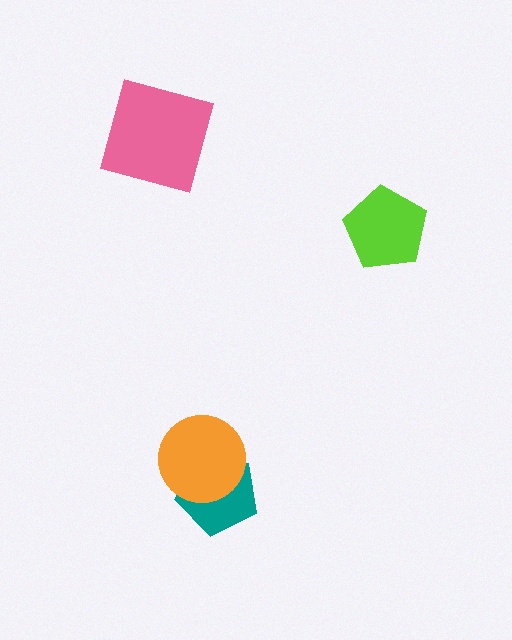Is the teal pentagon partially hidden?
Yes, it is partially covered by another shape.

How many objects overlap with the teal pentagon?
1 object overlaps with the teal pentagon.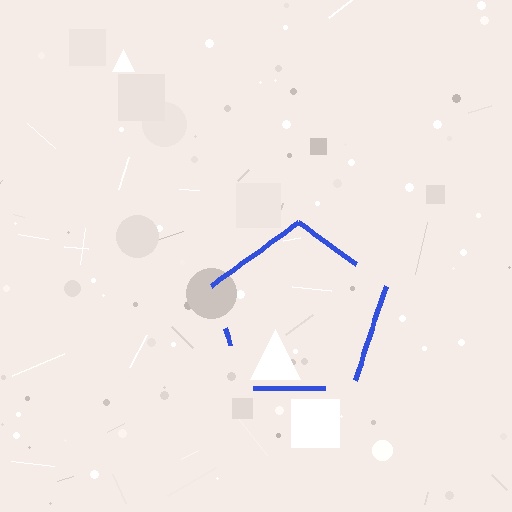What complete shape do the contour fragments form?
The contour fragments form a pentagon.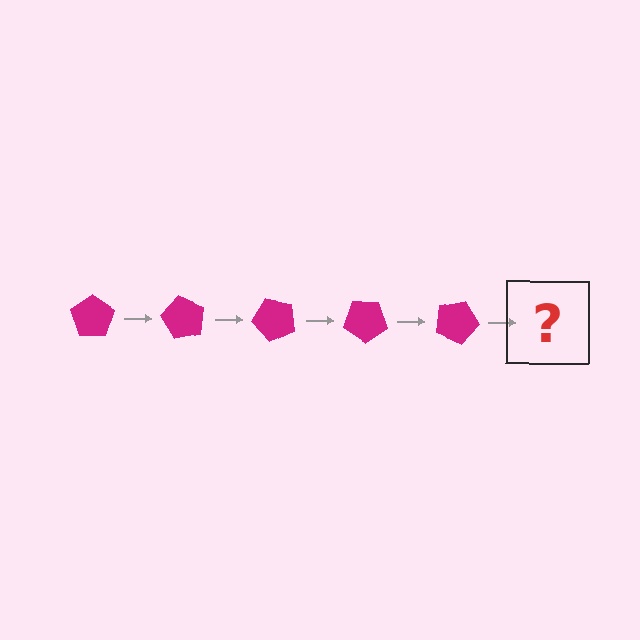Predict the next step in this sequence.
The next step is a magenta pentagon rotated 300 degrees.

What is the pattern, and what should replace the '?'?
The pattern is that the pentagon rotates 60 degrees each step. The '?' should be a magenta pentagon rotated 300 degrees.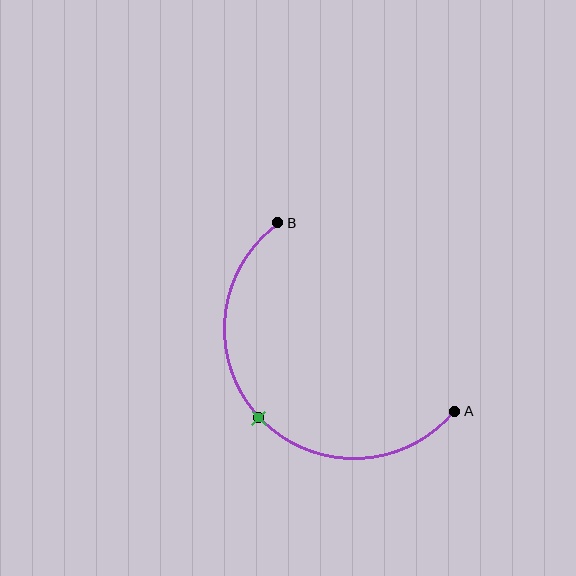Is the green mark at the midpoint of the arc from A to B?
Yes. The green mark lies on the arc at equal arc-length from both A and B — it is the arc midpoint.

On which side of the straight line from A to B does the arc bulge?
The arc bulges below and to the left of the straight line connecting A and B.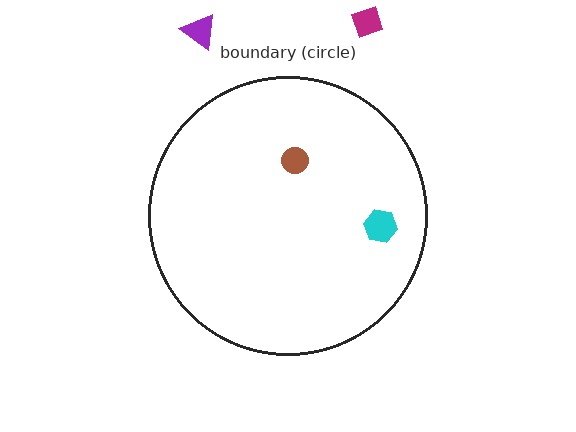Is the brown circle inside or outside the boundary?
Inside.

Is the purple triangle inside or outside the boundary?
Outside.